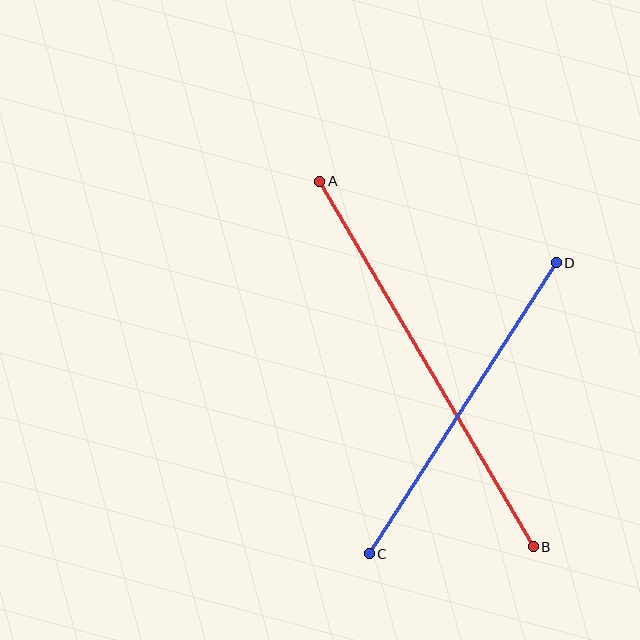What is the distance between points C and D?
The distance is approximately 346 pixels.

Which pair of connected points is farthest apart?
Points A and B are farthest apart.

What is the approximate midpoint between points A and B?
The midpoint is at approximately (426, 364) pixels.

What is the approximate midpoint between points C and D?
The midpoint is at approximately (463, 408) pixels.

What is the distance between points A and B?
The distance is approximately 423 pixels.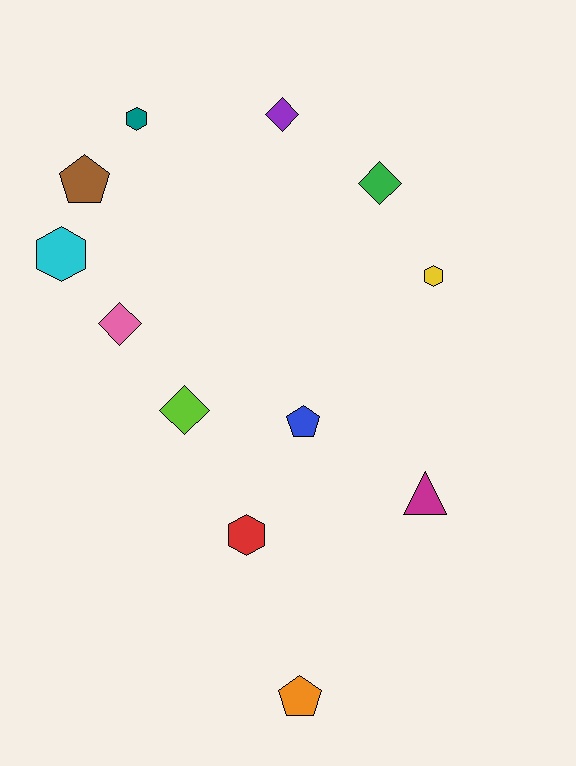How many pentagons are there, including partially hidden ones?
There are 3 pentagons.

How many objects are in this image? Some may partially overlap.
There are 12 objects.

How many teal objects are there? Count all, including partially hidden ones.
There is 1 teal object.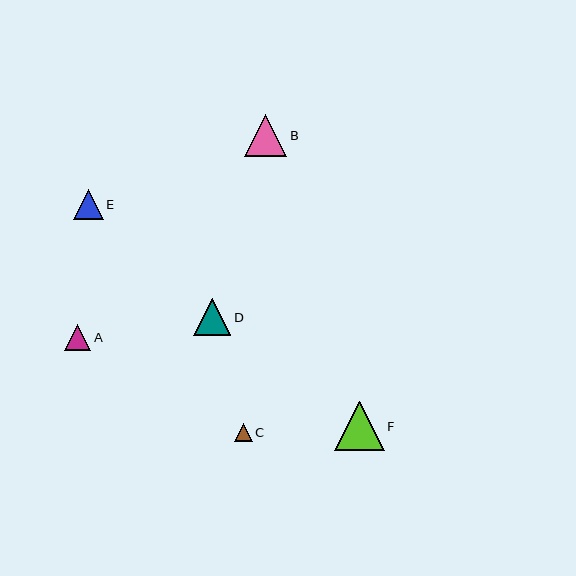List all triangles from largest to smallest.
From largest to smallest: F, B, D, E, A, C.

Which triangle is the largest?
Triangle F is the largest with a size of approximately 49 pixels.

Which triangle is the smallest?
Triangle C is the smallest with a size of approximately 18 pixels.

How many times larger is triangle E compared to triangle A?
Triangle E is approximately 1.1 times the size of triangle A.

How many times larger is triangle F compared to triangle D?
Triangle F is approximately 1.3 times the size of triangle D.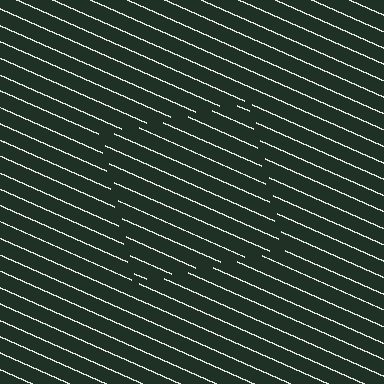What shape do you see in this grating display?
An illusory square. The interior of the shape contains the same grating, shifted by half a period — the contour is defined by the phase discontinuity where line-ends from the inner and outer gratings abut.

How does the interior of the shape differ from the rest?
The interior of the shape contains the same grating, shifted by half a period — the contour is defined by the phase discontinuity where line-ends from the inner and outer gratings abut.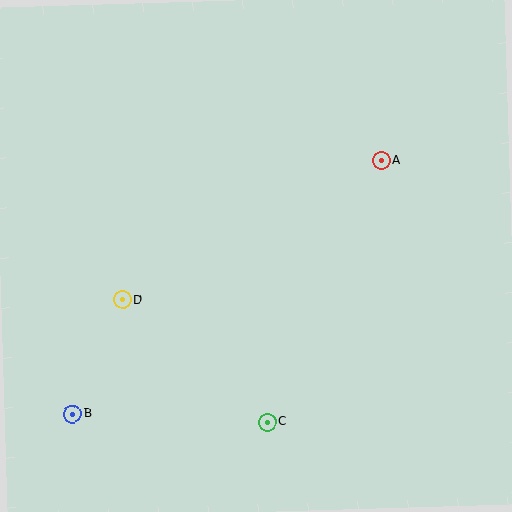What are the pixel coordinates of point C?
Point C is at (267, 422).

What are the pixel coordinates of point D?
Point D is at (122, 300).